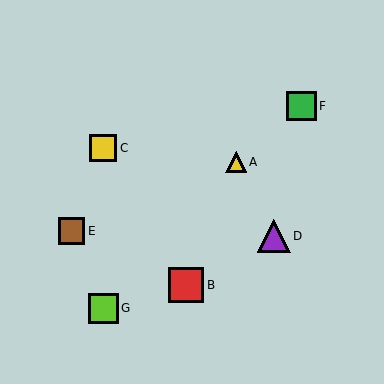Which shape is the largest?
The red square (labeled B) is the largest.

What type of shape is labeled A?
Shape A is a yellow triangle.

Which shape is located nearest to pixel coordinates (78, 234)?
The brown square (labeled E) at (71, 231) is nearest to that location.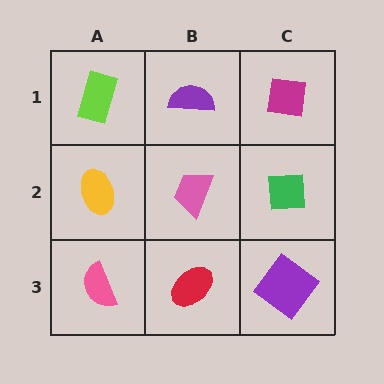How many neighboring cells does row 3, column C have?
2.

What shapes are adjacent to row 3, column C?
A green square (row 2, column C), a red ellipse (row 3, column B).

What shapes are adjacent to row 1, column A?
A yellow ellipse (row 2, column A), a purple semicircle (row 1, column B).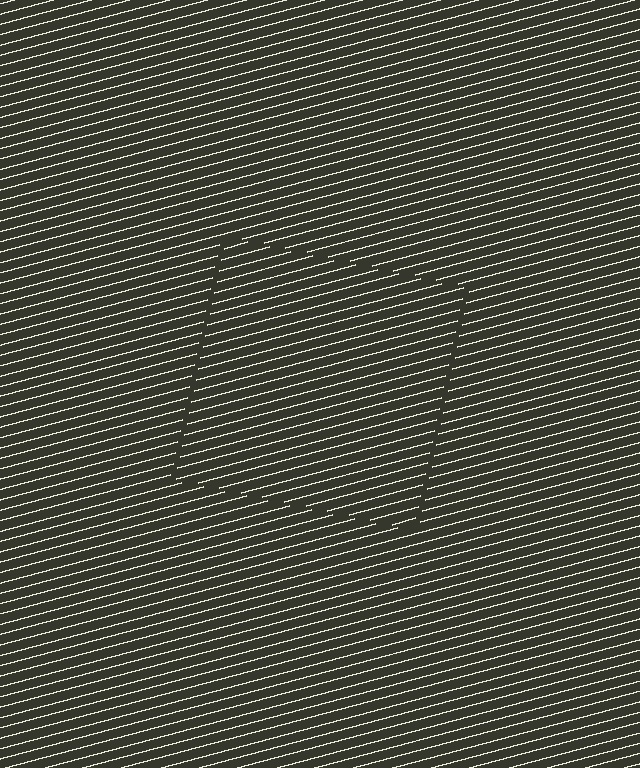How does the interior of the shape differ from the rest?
The interior of the shape contains the same grating, shifted by half a period — the contour is defined by the phase discontinuity where line-ends from the inner and outer gratings abut.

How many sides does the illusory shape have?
4 sides — the line-ends trace a square.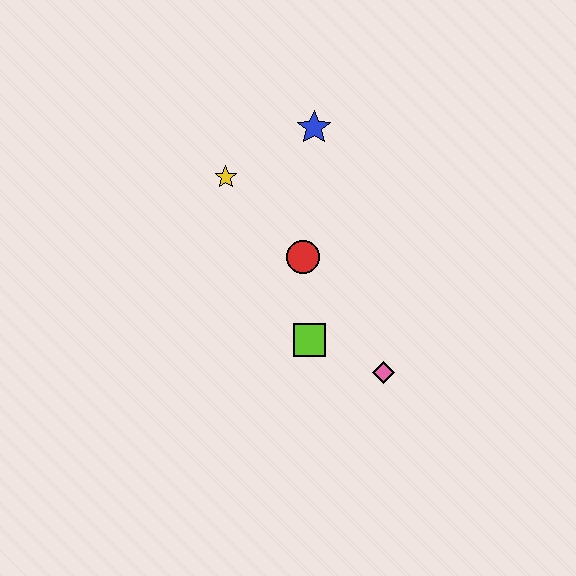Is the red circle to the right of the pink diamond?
No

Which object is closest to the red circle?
The lime square is closest to the red circle.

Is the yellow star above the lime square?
Yes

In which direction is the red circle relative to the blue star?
The red circle is below the blue star.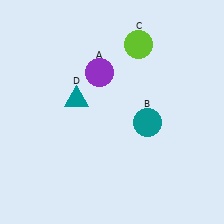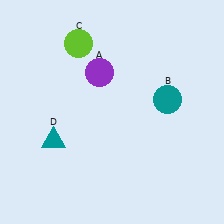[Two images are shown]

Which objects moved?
The objects that moved are: the teal circle (B), the lime circle (C), the teal triangle (D).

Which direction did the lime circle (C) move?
The lime circle (C) moved left.